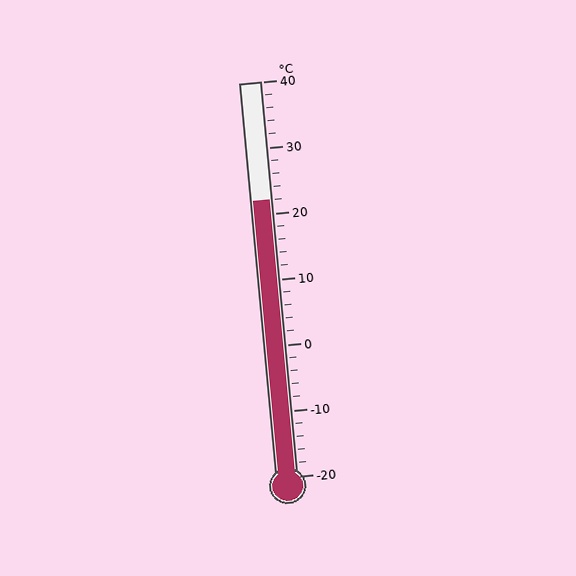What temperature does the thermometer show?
The thermometer shows approximately 22°C.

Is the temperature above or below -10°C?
The temperature is above -10°C.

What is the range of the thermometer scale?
The thermometer scale ranges from -20°C to 40°C.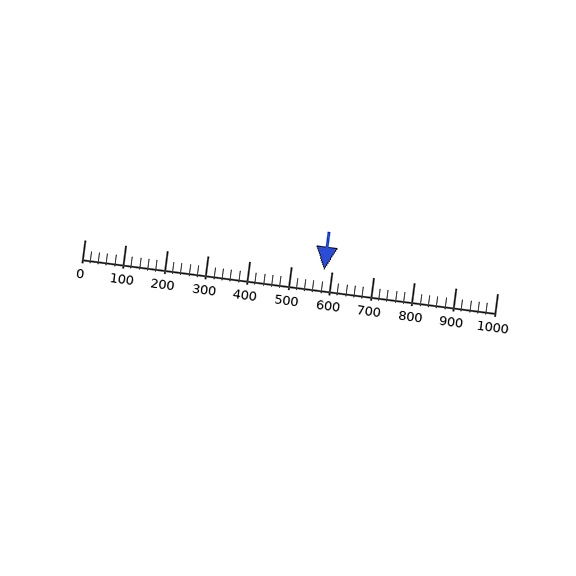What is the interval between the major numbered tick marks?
The major tick marks are spaced 100 units apart.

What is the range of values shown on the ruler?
The ruler shows values from 0 to 1000.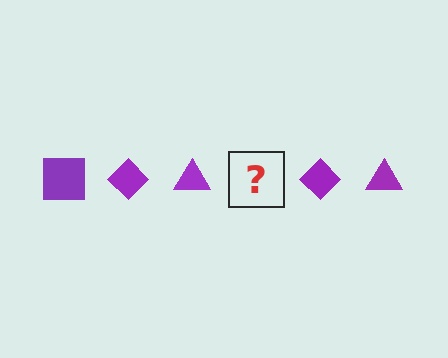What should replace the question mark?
The question mark should be replaced with a purple square.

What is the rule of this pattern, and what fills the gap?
The rule is that the pattern cycles through square, diamond, triangle shapes in purple. The gap should be filled with a purple square.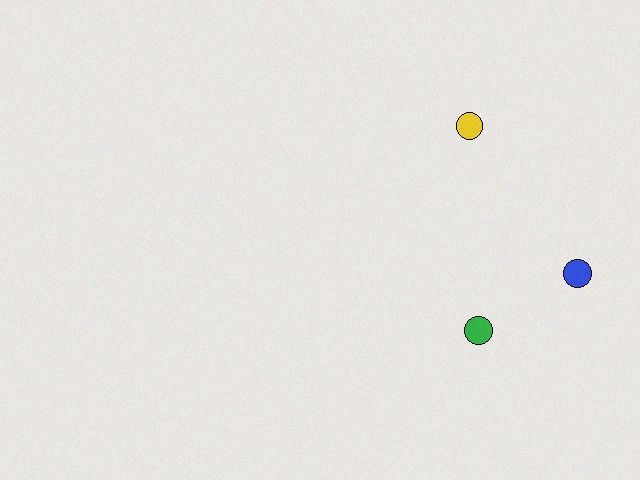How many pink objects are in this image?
There are no pink objects.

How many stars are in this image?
There are no stars.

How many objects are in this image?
There are 3 objects.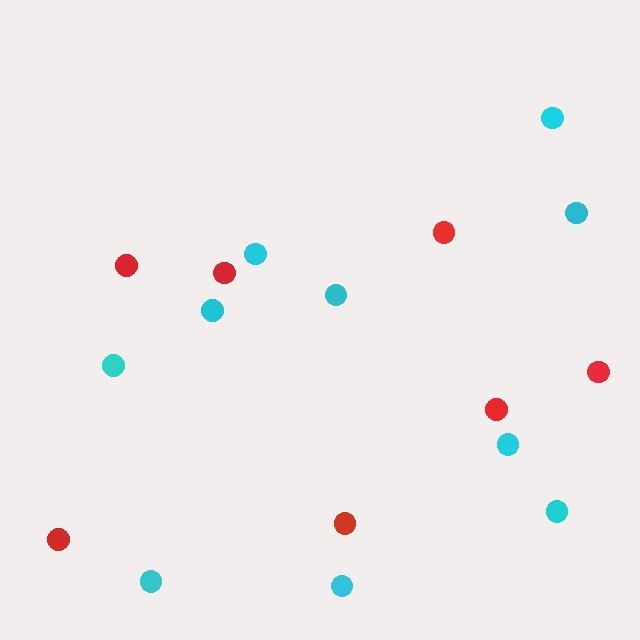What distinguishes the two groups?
There are 2 groups: one group of red circles (7) and one group of cyan circles (10).